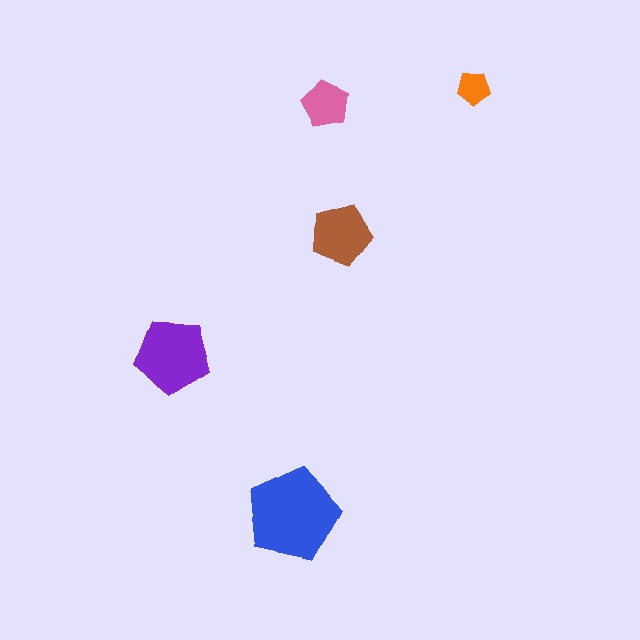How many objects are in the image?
There are 5 objects in the image.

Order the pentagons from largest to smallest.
the blue one, the purple one, the brown one, the pink one, the orange one.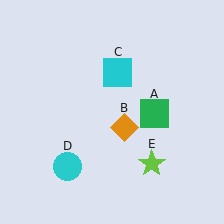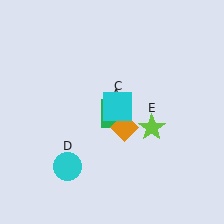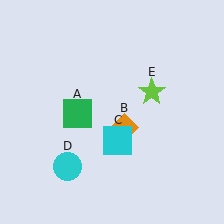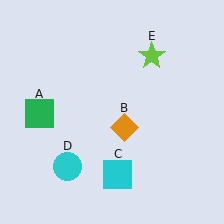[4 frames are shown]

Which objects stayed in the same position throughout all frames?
Orange diamond (object B) and cyan circle (object D) remained stationary.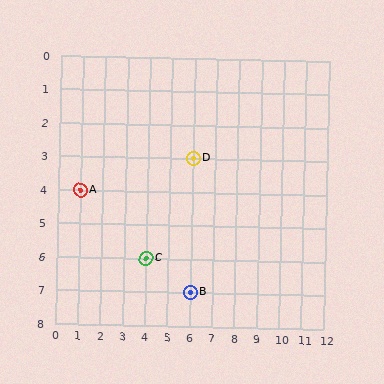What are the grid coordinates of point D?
Point D is at grid coordinates (6, 3).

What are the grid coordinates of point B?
Point B is at grid coordinates (6, 7).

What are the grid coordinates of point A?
Point A is at grid coordinates (1, 4).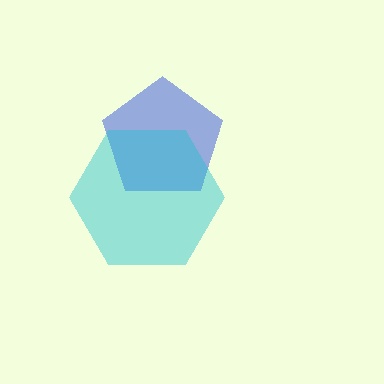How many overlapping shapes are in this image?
There are 2 overlapping shapes in the image.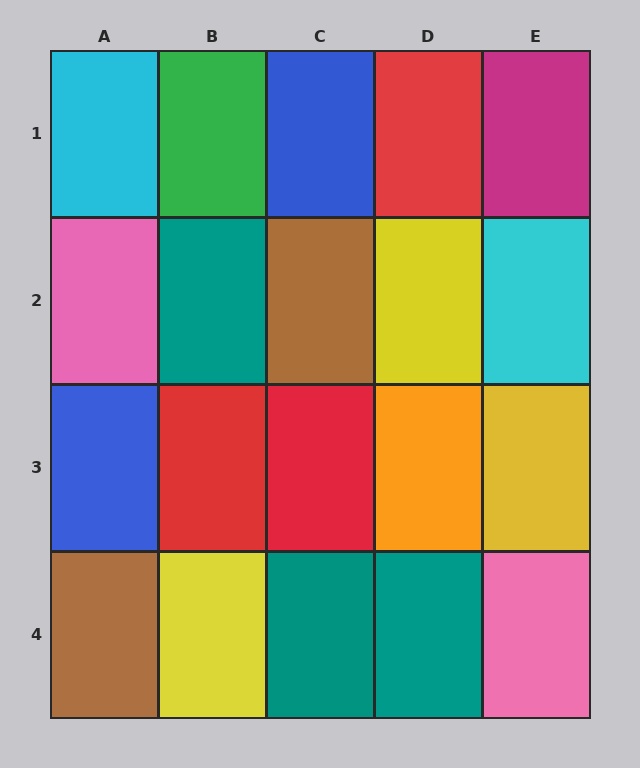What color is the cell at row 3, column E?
Yellow.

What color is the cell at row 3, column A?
Blue.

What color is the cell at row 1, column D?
Red.